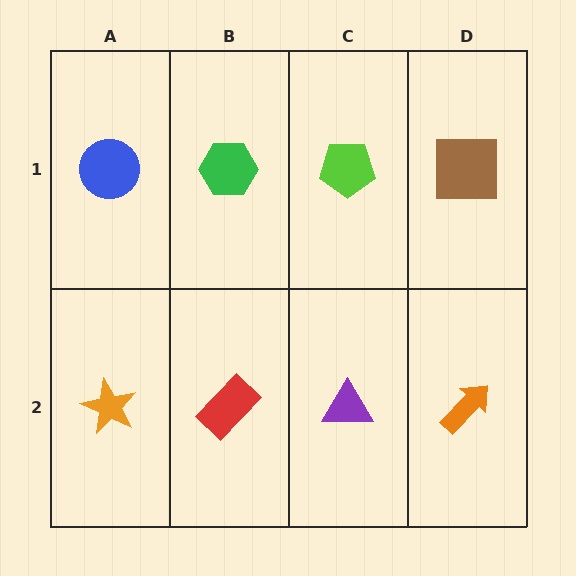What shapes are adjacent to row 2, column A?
A blue circle (row 1, column A), a red rectangle (row 2, column B).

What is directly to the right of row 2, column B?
A purple triangle.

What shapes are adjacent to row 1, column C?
A purple triangle (row 2, column C), a green hexagon (row 1, column B), a brown square (row 1, column D).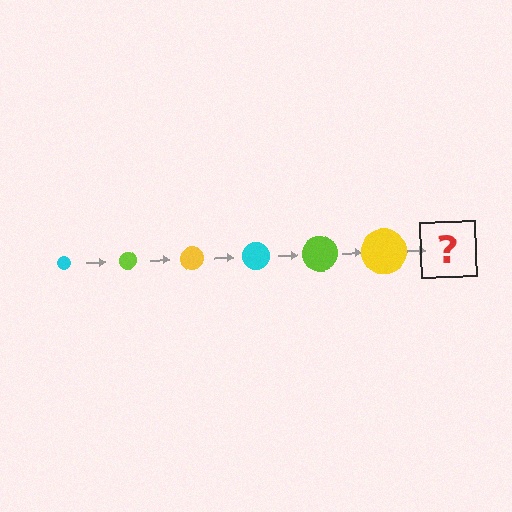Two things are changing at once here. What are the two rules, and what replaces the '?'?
The two rules are that the circle grows larger each step and the color cycles through cyan, lime, and yellow. The '?' should be a cyan circle, larger than the previous one.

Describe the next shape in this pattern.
It should be a cyan circle, larger than the previous one.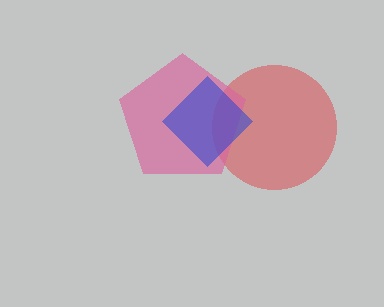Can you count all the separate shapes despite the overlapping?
Yes, there are 3 separate shapes.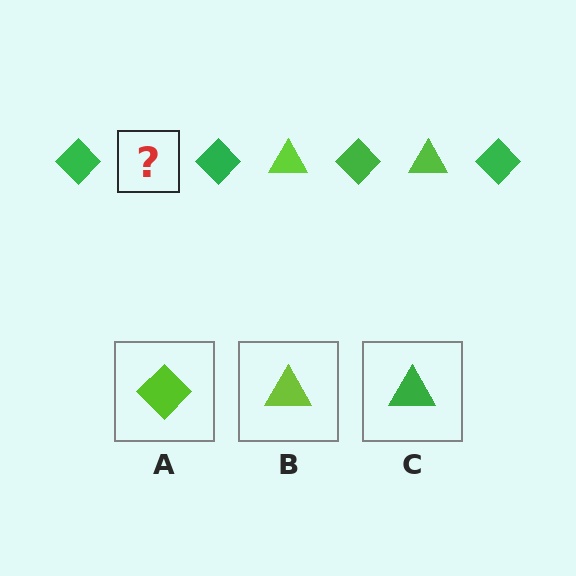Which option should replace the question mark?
Option B.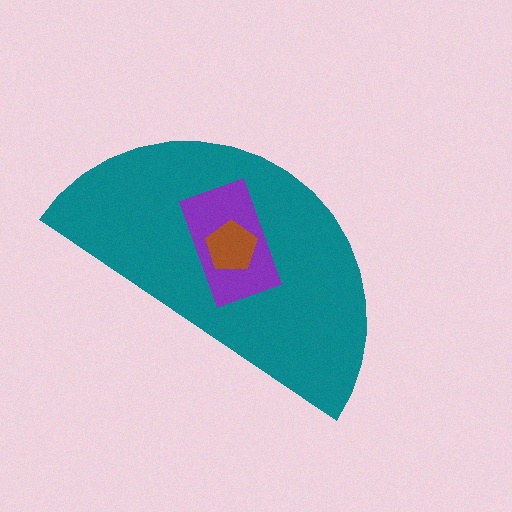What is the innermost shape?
The brown pentagon.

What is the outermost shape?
The teal semicircle.